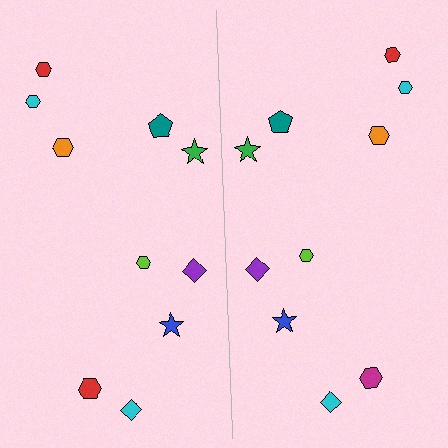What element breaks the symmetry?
The magenta hexagon on the right side breaks the symmetry — its mirror counterpart is red.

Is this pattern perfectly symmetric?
No, the pattern is not perfectly symmetric. The magenta hexagon on the right side breaks the symmetry — its mirror counterpart is red.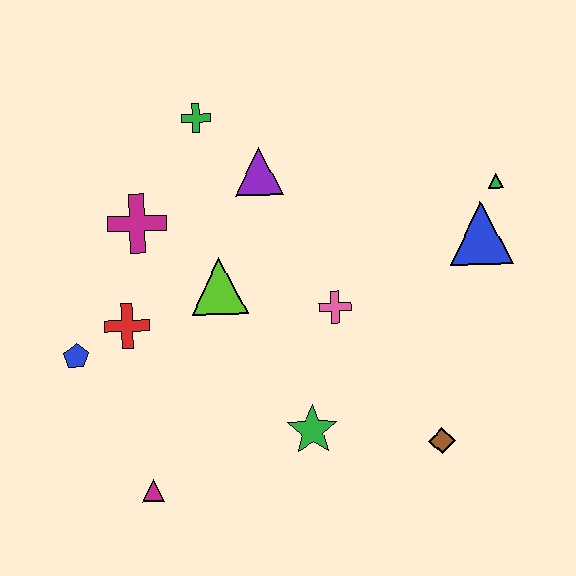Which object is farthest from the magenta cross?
The brown diamond is farthest from the magenta cross.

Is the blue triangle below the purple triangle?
Yes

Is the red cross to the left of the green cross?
Yes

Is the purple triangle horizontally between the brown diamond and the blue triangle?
No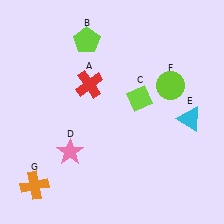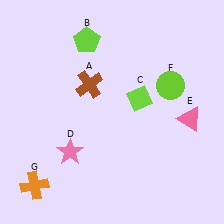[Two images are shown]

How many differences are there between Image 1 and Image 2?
There are 2 differences between the two images.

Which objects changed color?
A changed from red to brown. E changed from cyan to pink.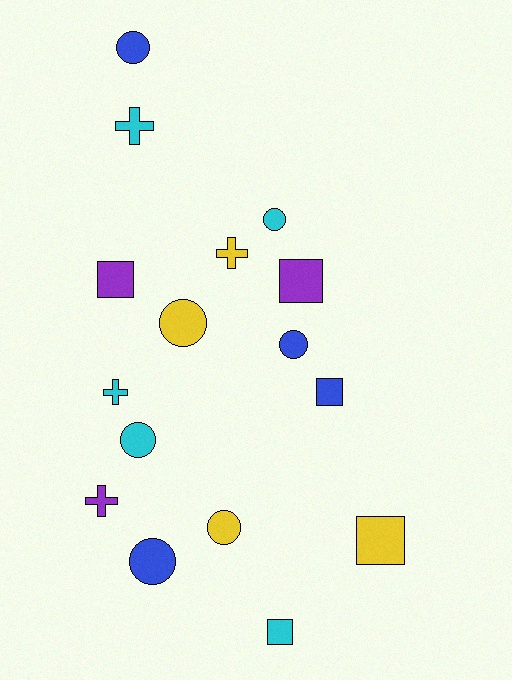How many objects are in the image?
There are 16 objects.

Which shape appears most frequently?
Circle, with 7 objects.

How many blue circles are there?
There are 3 blue circles.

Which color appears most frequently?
Cyan, with 5 objects.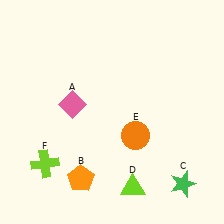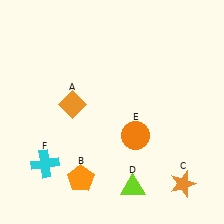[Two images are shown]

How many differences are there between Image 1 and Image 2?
There are 3 differences between the two images.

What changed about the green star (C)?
In Image 1, C is green. In Image 2, it changed to orange.